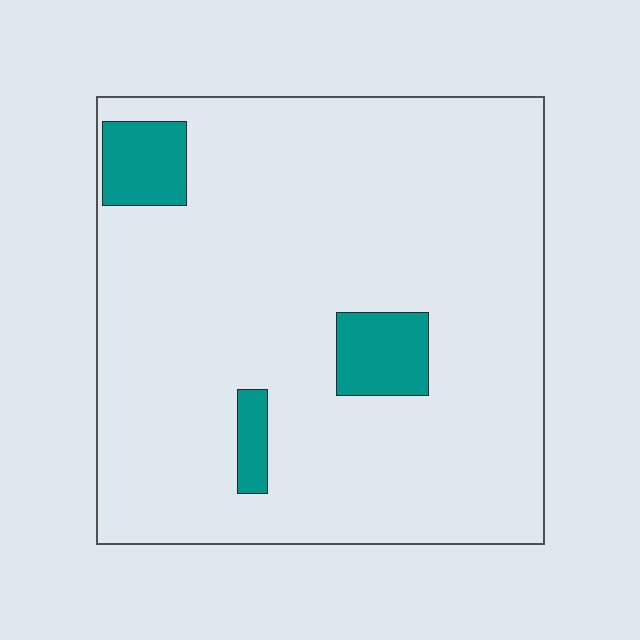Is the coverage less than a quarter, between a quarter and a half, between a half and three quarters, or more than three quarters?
Less than a quarter.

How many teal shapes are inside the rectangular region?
3.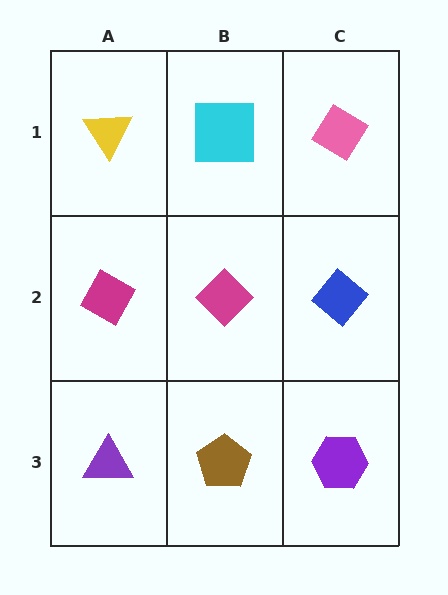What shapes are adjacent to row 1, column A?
A magenta diamond (row 2, column A), a cyan square (row 1, column B).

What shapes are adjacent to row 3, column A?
A magenta diamond (row 2, column A), a brown pentagon (row 3, column B).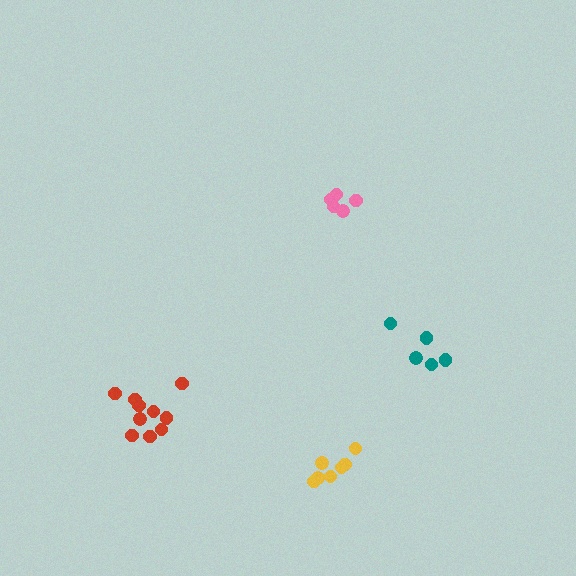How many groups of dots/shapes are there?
There are 4 groups.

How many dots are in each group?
Group 1: 5 dots, Group 2: 5 dots, Group 3: 10 dots, Group 4: 7 dots (27 total).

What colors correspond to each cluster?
The clusters are colored: teal, pink, red, yellow.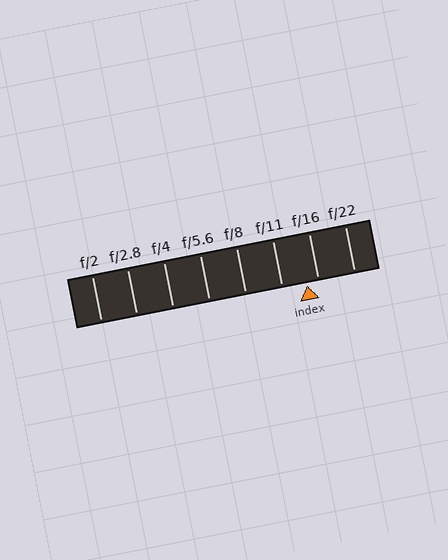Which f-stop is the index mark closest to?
The index mark is closest to f/16.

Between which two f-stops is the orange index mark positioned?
The index mark is between f/11 and f/16.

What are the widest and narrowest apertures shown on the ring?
The widest aperture shown is f/2 and the narrowest is f/22.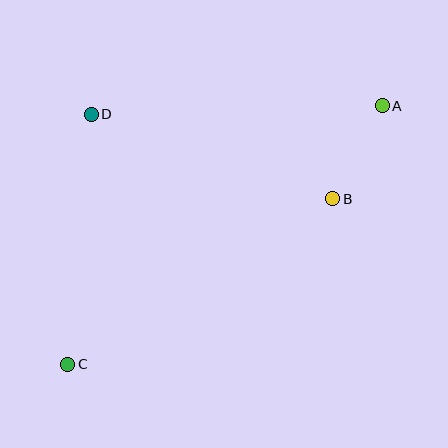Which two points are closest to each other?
Points A and B are closest to each other.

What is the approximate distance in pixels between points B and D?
The distance between B and D is approximately 256 pixels.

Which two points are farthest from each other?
Points A and C are farthest from each other.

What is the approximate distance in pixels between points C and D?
The distance between C and D is approximately 251 pixels.